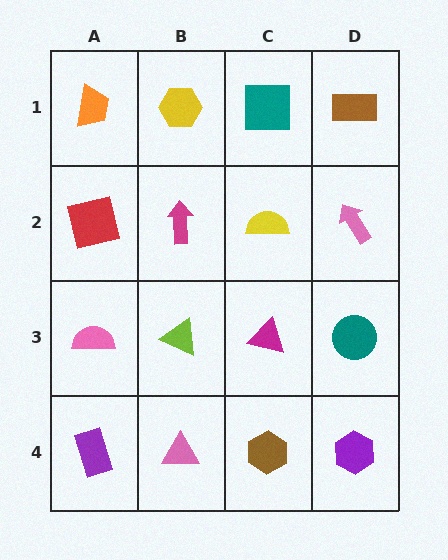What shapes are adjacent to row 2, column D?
A brown rectangle (row 1, column D), a teal circle (row 3, column D), a yellow semicircle (row 2, column C).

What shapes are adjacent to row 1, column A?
A red square (row 2, column A), a yellow hexagon (row 1, column B).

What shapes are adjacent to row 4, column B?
A lime triangle (row 3, column B), a purple rectangle (row 4, column A), a brown hexagon (row 4, column C).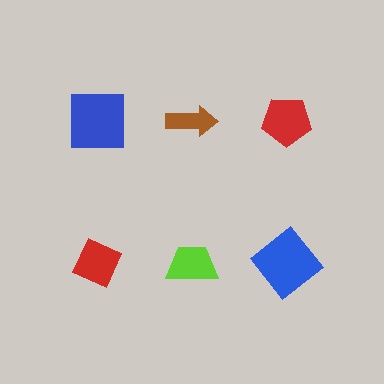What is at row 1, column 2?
A brown arrow.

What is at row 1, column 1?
A blue square.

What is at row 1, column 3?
A red pentagon.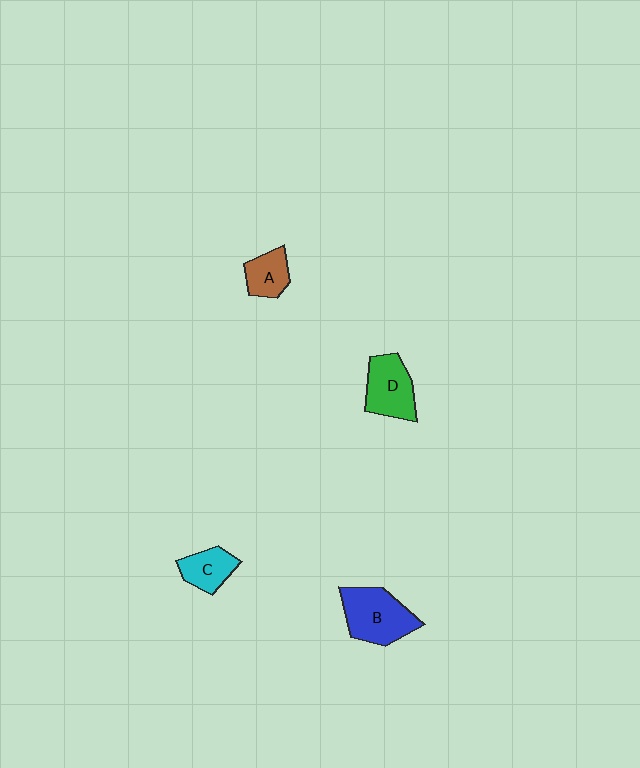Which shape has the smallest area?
Shape A (brown).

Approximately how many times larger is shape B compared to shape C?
Approximately 1.7 times.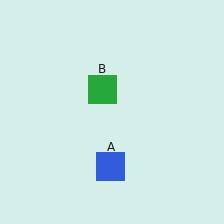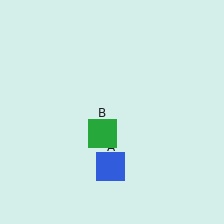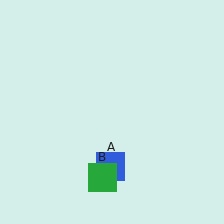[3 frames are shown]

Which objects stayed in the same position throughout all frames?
Blue square (object A) remained stationary.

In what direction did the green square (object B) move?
The green square (object B) moved down.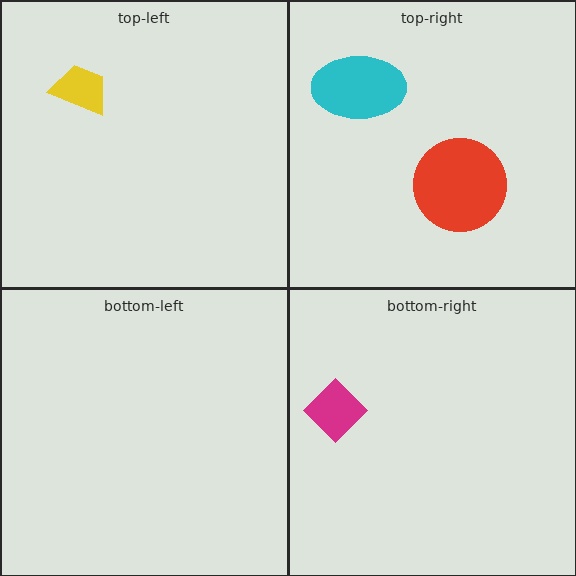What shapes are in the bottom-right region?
The magenta diamond.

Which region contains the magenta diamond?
The bottom-right region.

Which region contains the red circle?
The top-right region.